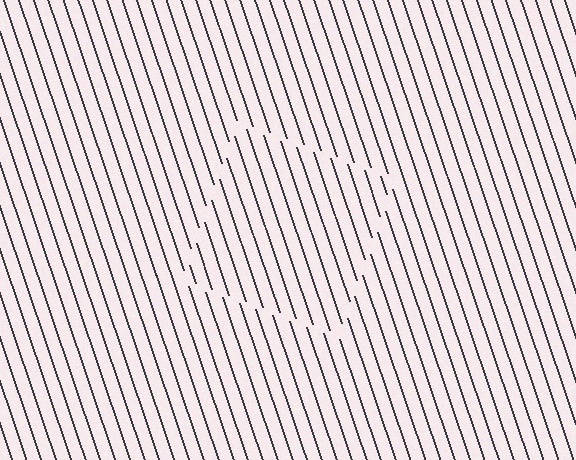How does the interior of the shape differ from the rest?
The interior of the shape contains the same grating, shifted by half a period — the contour is defined by the phase discontinuity where line-ends from the inner and outer gratings abut.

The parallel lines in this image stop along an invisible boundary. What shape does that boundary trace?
An illusory square. The interior of the shape contains the same grating, shifted by half a period — the contour is defined by the phase discontinuity where line-ends from the inner and outer gratings abut.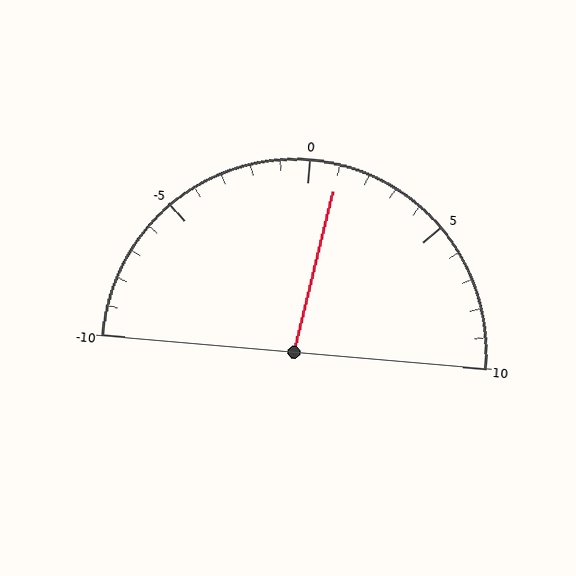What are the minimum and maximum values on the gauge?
The gauge ranges from -10 to 10.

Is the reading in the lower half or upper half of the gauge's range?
The reading is in the upper half of the range (-10 to 10).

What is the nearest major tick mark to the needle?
The nearest major tick mark is 0.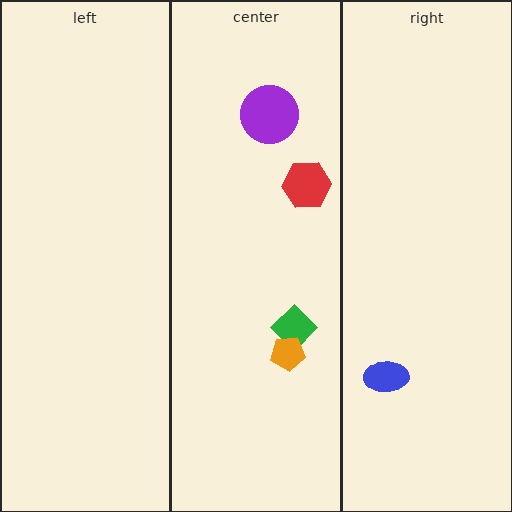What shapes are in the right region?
The blue ellipse.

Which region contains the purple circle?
The center region.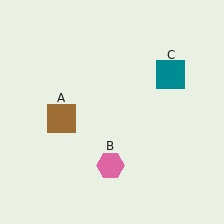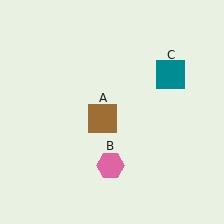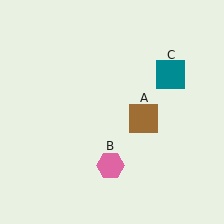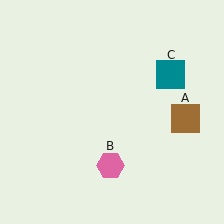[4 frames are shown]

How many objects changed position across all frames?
1 object changed position: brown square (object A).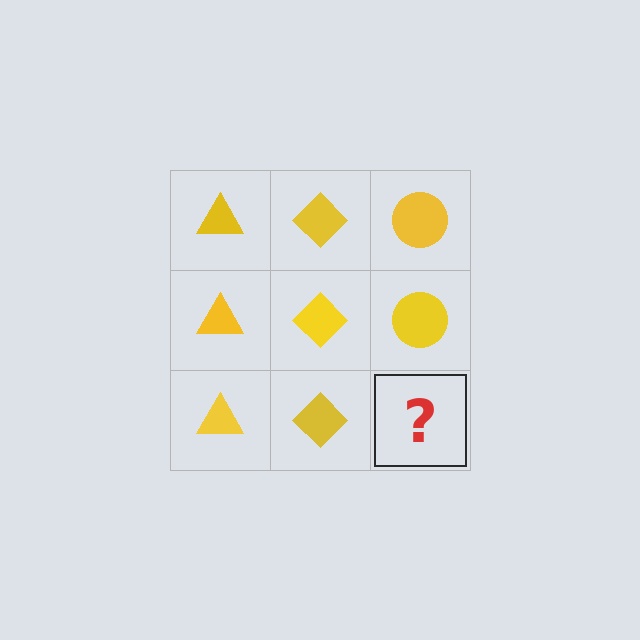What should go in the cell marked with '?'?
The missing cell should contain a yellow circle.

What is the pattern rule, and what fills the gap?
The rule is that each column has a consistent shape. The gap should be filled with a yellow circle.